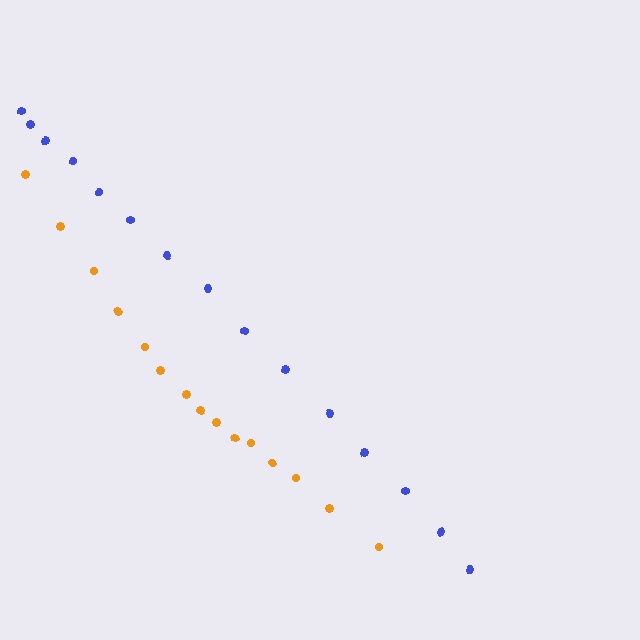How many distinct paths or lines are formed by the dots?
There are 2 distinct paths.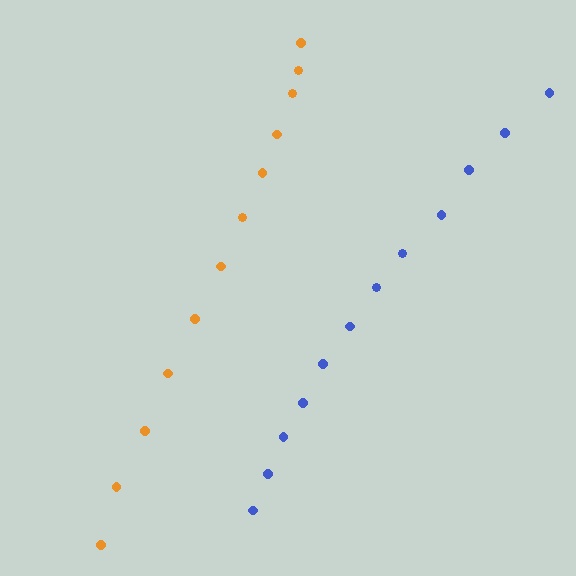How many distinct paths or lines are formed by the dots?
There are 2 distinct paths.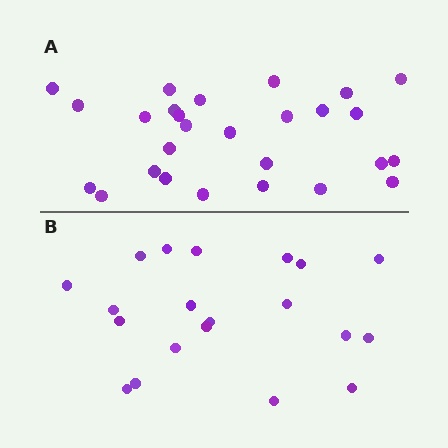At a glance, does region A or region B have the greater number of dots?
Region A (the top region) has more dots.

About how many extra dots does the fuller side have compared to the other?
Region A has roughly 8 or so more dots than region B.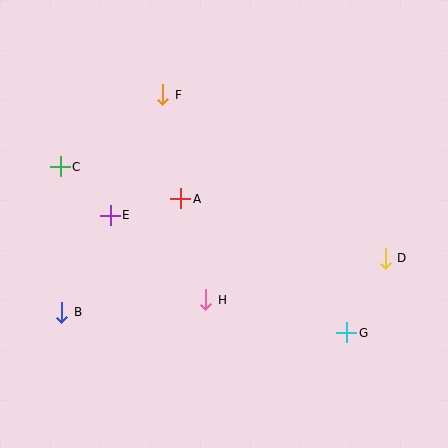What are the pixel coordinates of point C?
Point C is at (60, 167).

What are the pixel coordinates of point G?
Point G is at (347, 333).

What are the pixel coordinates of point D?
Point D is at (385, 258).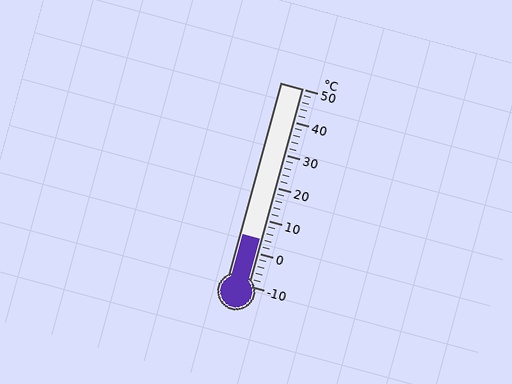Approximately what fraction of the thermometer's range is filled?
The thermometer is filled to approximately 25% of its range.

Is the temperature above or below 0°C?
The temperature is above 0°C.